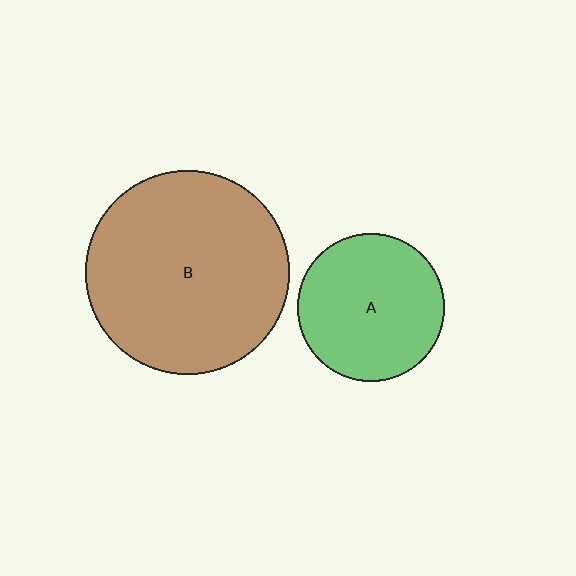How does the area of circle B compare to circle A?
Approximately 1.9 times.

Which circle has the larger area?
Circle B (brown).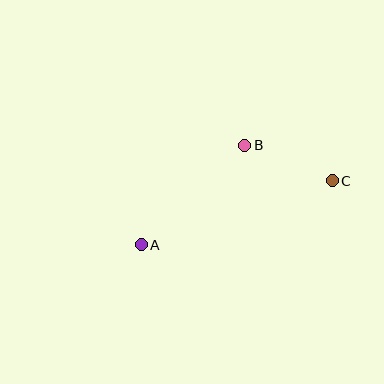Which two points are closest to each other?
Points B and C are closest to each other.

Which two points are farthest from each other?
Points A and C are farthest from each other.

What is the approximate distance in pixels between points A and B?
The distance between A and B is approximately 144 pixels.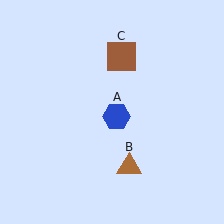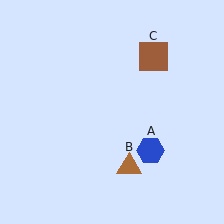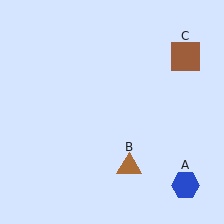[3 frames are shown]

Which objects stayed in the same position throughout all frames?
Brown triangle (object B) remained stationary.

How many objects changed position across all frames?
2 objects changed position: blue hexagon (object A), brown square (object C).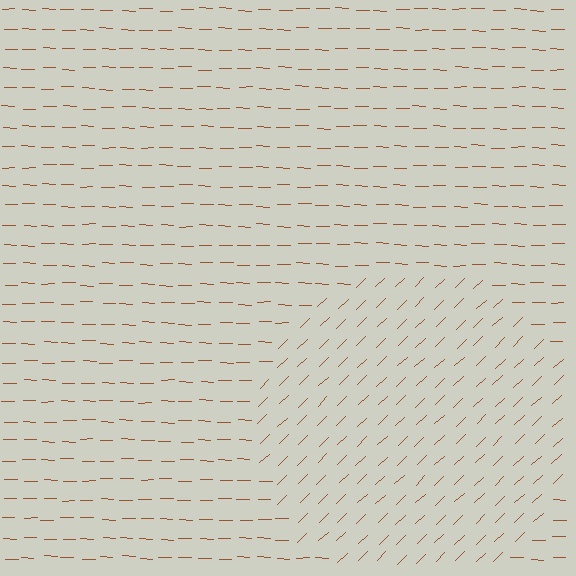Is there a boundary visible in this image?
Yes, there is a texture boundary formed by a change in line orientation.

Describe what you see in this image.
The image is filled with small brown line segments. A circle region in the image has lines oriented differently from the surrounding lines, creating a visible texture boundary.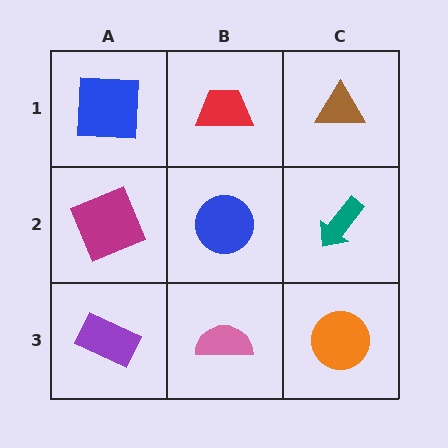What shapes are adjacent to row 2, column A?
A blue square (row 1, column A), a purple rectangle (row 3, column A), a blue circle (row 2, column B).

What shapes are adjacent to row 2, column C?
A brown triangle (row 1, column C), an orange circle (row 3, column C), a blue circle (row 2, column B).